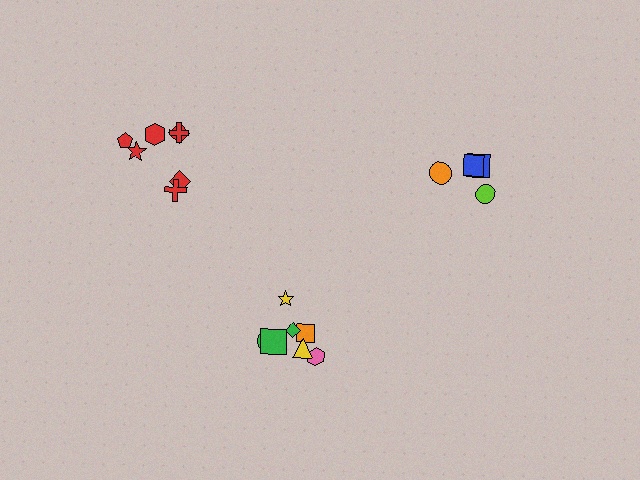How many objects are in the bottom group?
There are 7 objects.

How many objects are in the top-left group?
There are 7 objects.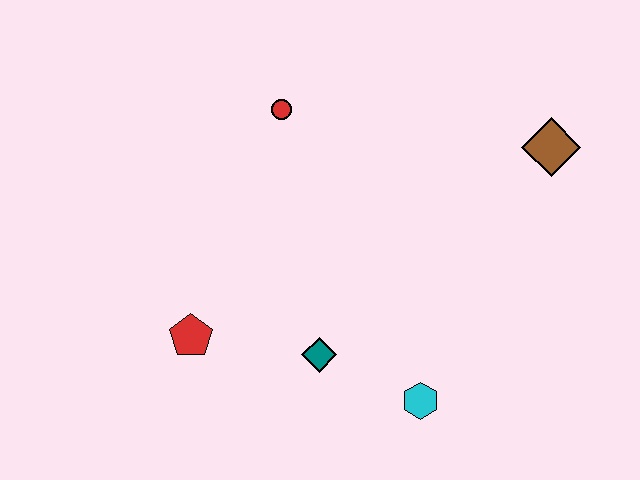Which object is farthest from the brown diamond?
The red pentagon is farthest from the brown diamond.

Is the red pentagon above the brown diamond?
No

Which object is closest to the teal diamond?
The cyan hexagon is closest to the teal diamond.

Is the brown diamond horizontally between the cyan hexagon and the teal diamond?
No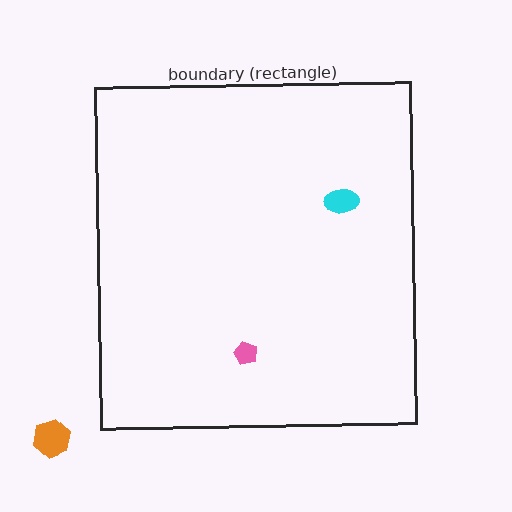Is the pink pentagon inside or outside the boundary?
Inside.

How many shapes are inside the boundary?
2 inside, 1 outside.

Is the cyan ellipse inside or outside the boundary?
Inside.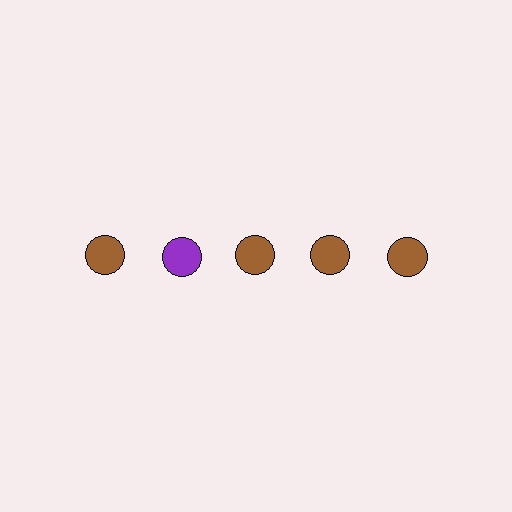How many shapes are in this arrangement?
There are 5 shapes arranged in a grid pattern.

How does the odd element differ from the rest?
It has a different color: purple instead of brown.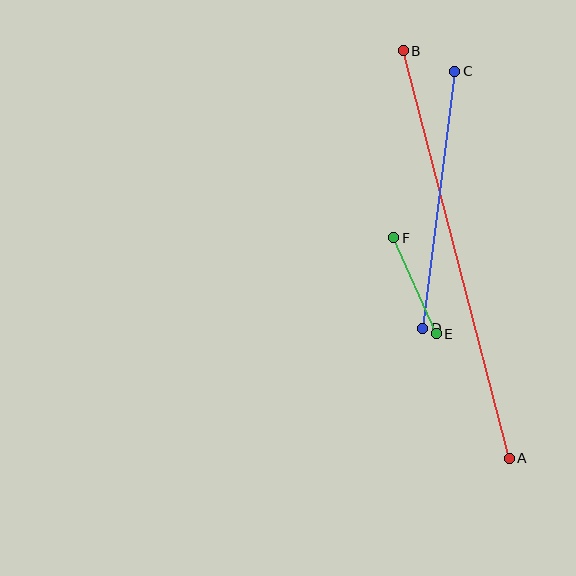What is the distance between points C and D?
The distance is approximately 259 pixels.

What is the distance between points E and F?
The distance is approximately 105 pixels.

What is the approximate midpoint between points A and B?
The midpoint is at approximately (456, 255) pixels.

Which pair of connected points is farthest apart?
Points A and B are farthest apart.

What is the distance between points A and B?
The distance is approximately 421 pixels.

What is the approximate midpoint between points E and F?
The midpoint is at approximately (415, 286) pixels.